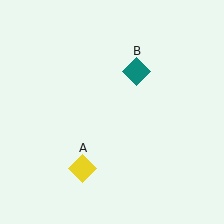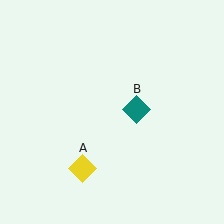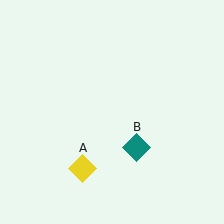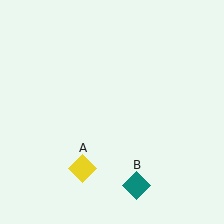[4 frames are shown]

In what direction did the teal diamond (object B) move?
The teal diamond (object B) moved down.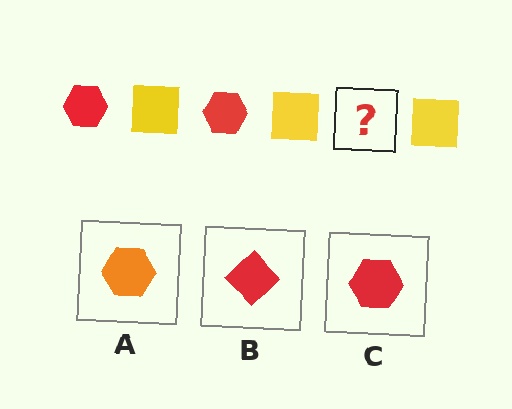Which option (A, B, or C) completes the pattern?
C.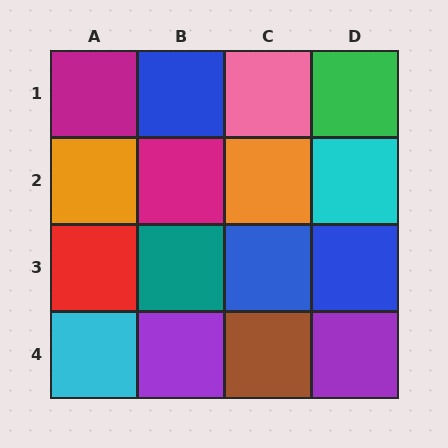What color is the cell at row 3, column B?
Teal.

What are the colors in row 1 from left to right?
Magenta, blue, pink, green.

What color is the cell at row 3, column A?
Red.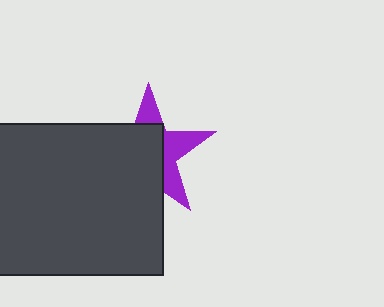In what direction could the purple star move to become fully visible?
The purple star could move toward the upper-right. That would shift it out from behind the dark gray rectangle entirely.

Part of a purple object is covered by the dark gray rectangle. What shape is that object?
It is a star.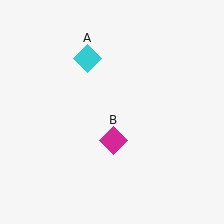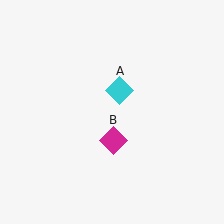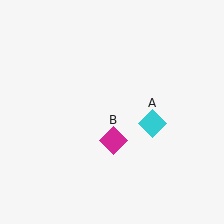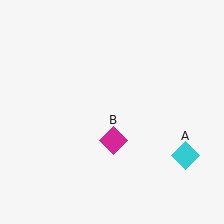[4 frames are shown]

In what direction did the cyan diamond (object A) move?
The cyan diamond (object A) moved down and to the right.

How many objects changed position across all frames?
1 object changed position: cyan diamond (object A).